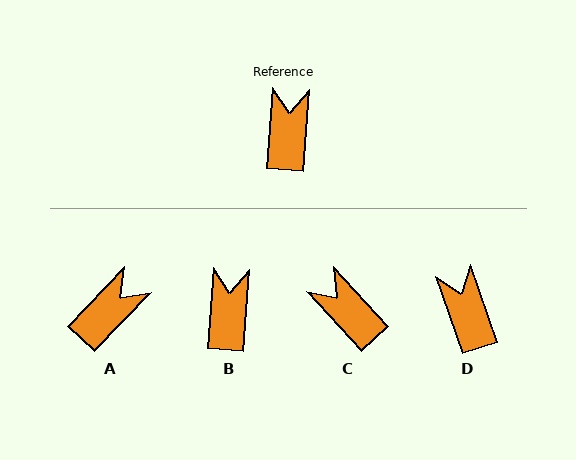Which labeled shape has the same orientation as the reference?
B.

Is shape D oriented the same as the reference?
No, it is off by about 23 degrees.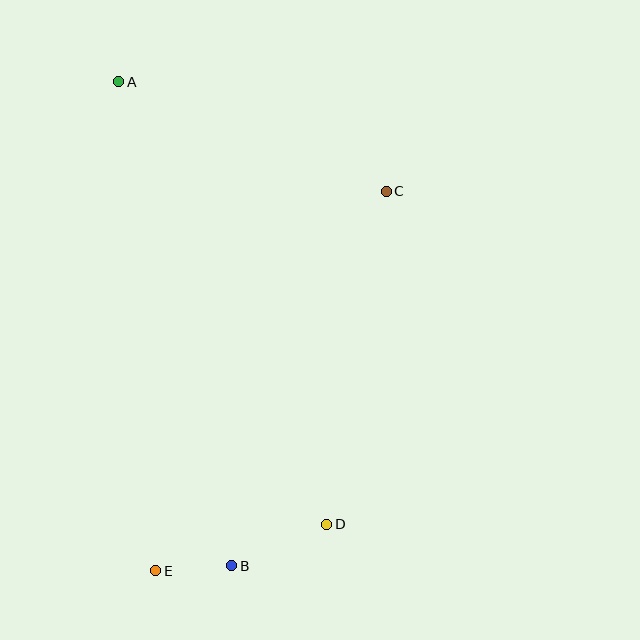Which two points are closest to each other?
Points B and E are closest to each other.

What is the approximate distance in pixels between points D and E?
The distance between D and E is approximately 177 pixels.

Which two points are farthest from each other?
Points A and B are farthest from each other.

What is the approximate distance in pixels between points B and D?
The distance between B and D is approximately 104 pixels.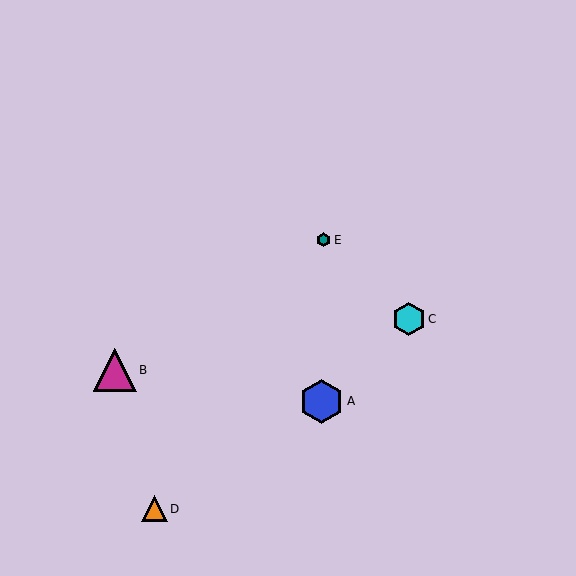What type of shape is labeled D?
Shape D is an orange triangle.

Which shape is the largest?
The blue hexagon (labeled A) is the largest.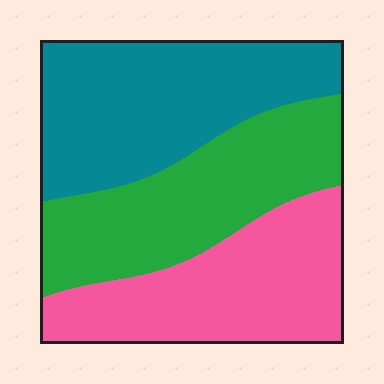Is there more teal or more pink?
Teal.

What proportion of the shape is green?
Green takes up about one third (1/3) of the shape.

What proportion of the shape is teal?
Teal covers roughly 35% of the shape.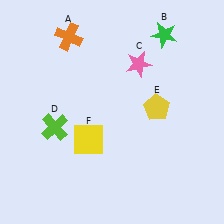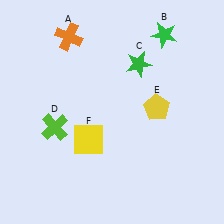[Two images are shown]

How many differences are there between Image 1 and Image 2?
There is 1 difference between the two images.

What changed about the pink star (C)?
In Image 1, C is pink. In Image 2, it changed to green.